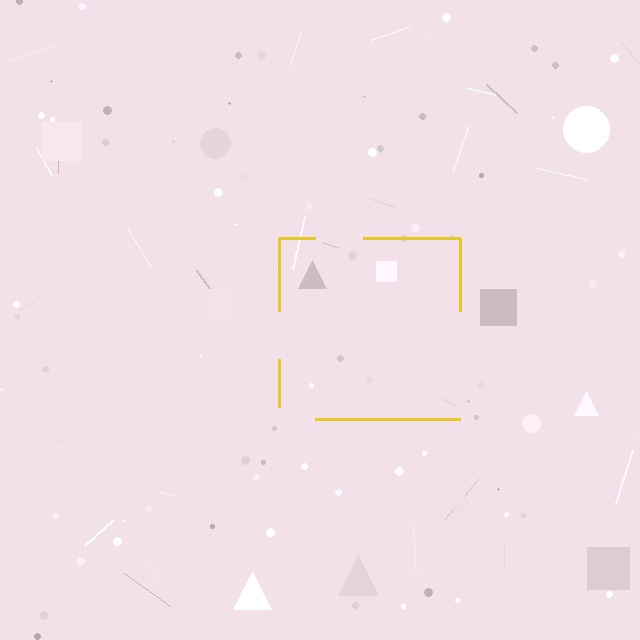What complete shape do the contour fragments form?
The contour fragments form a square.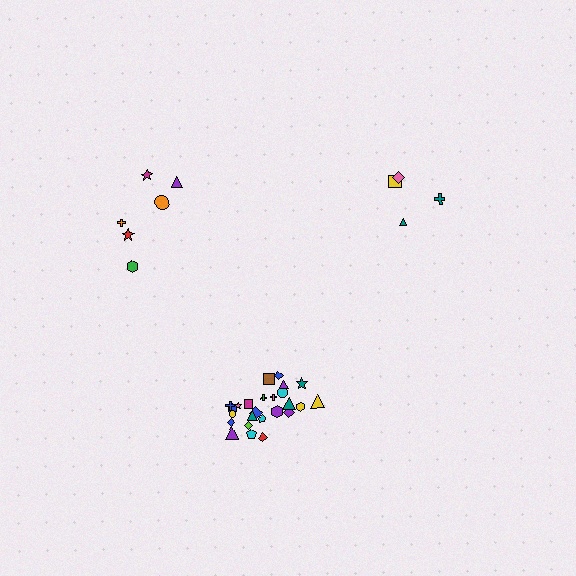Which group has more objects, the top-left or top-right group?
The top-left group.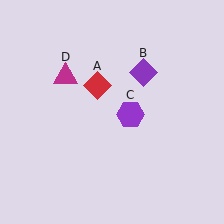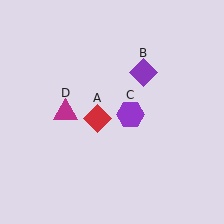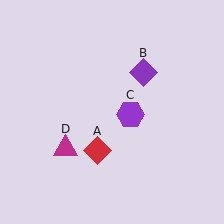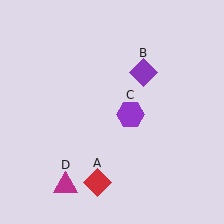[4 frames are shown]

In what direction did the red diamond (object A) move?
The red diamond (object A) moved down.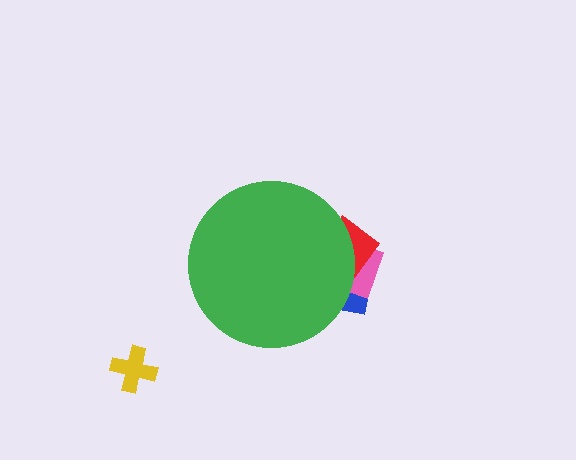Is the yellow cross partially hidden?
No, the yellow cross is fully visible.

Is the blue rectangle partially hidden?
Yes, the blue rectangle is partially hidden behind the green circle.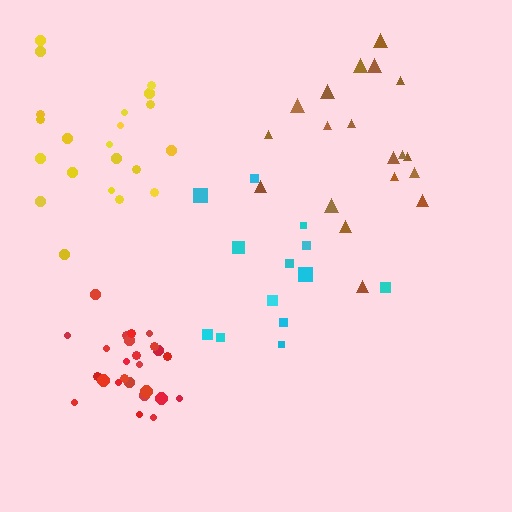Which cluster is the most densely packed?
Red.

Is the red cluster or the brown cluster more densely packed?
Red.